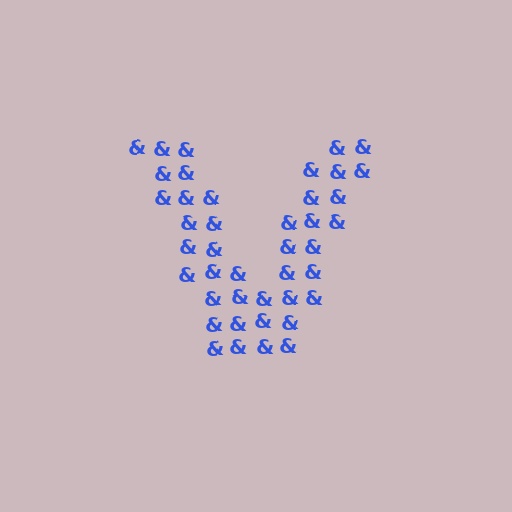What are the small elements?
The small elements are ampersands.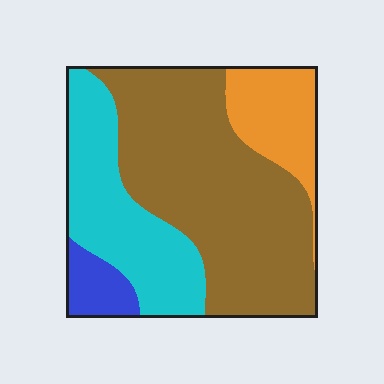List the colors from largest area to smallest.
From largest to smallest: brown, cyan, orange, blue.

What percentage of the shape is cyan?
Cyan takes up between a sixth and a third of the shape.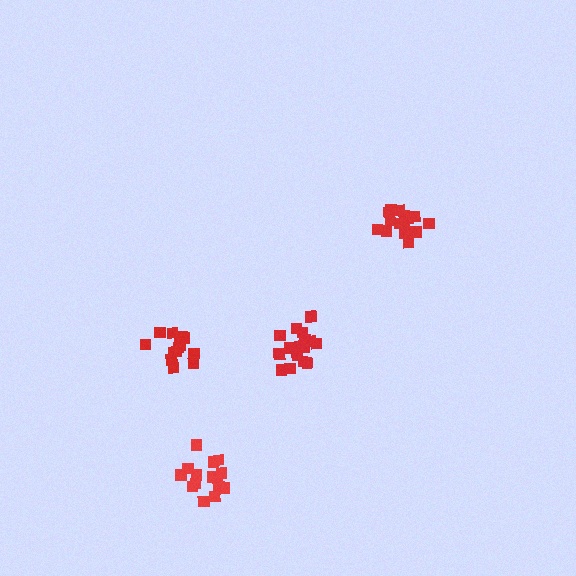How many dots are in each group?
Group 1: 17 dots, Group 2: 15 dots, Group 3: 14 dots, Group 4: 15 dots (61 total).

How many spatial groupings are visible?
There are 4 spatial groupings.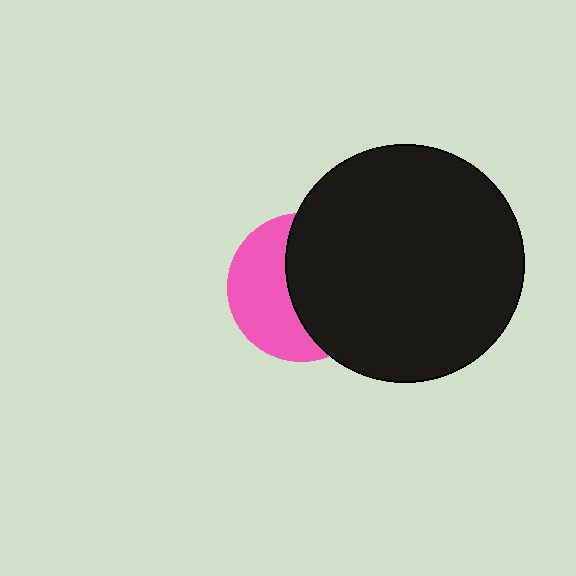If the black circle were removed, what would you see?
You would see the complete pink circle.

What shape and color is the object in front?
The object in front is a black circle.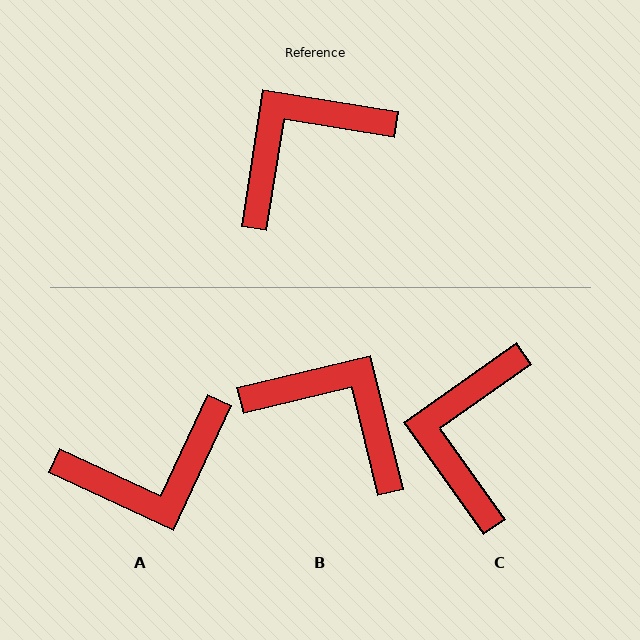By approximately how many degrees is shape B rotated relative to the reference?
Approximately 68 degrees clockwise.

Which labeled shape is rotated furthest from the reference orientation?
A, about 164 degrees away.